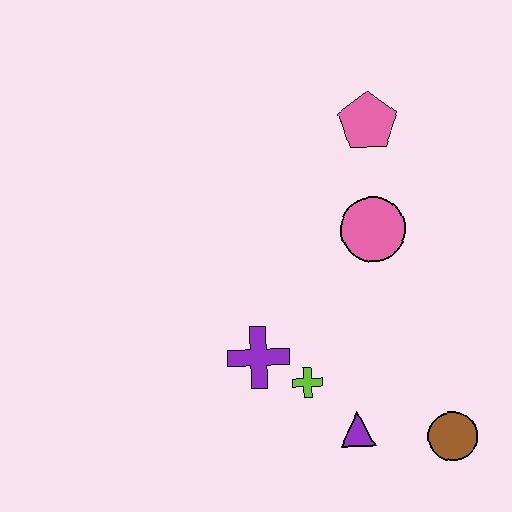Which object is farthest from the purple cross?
The pink pentagon is farthest from the purple cross.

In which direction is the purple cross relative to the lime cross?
The purple cross is to the left of the lime cross.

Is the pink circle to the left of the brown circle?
Yes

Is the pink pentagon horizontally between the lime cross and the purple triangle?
No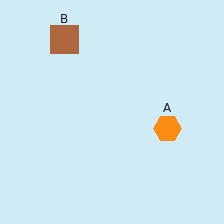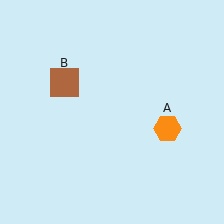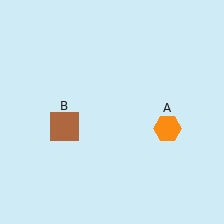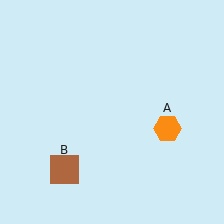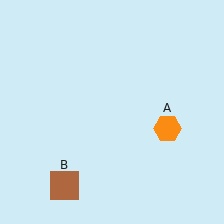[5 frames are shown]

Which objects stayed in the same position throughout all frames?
Orange hexagon (object A) remained stationary.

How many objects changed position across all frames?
1 object changed position: brown square (object B).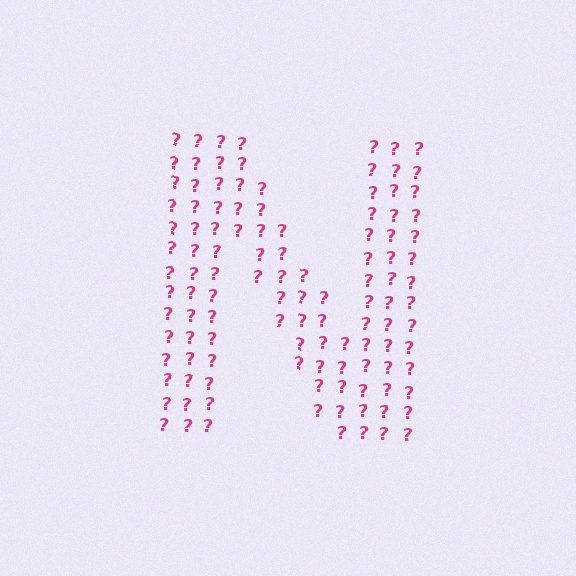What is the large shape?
The large shape is the letter N.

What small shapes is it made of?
It is made of small question marks.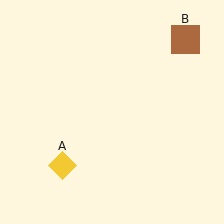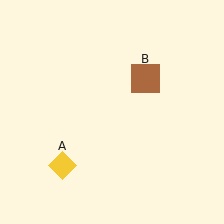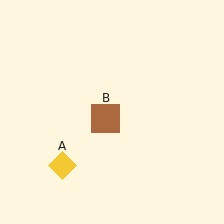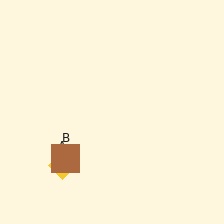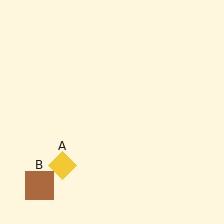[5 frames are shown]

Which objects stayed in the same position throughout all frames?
Yellow diamond (object A) remained stationary.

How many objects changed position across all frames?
1 object changed position: brown square (object B).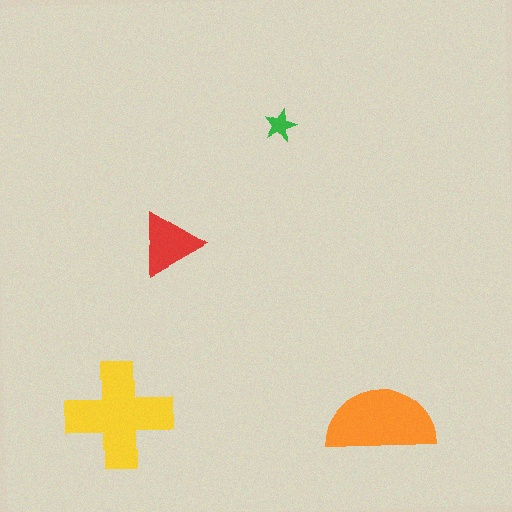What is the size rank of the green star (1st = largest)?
4th.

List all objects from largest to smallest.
The yellow cross, the orange semicircle, the red triangle, the green star.